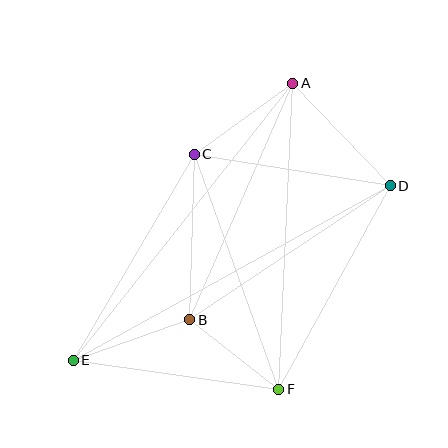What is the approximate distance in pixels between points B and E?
The distance between B and E is approximately 124 pixels.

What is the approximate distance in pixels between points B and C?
The distance between B and C is approximately 166 pixels.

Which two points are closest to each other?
Points B and F are closest to each other.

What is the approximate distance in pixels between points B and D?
The distance between B and D is approximately 241 pixels.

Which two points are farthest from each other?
Points D and E are farthest from each other.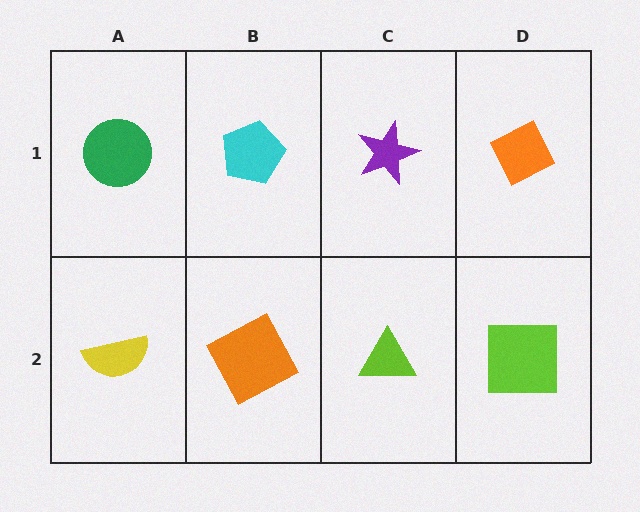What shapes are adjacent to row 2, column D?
An orange diamond (row 1, column D), a lime triangle (row 2, column C).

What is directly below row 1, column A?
A yellow semicircle.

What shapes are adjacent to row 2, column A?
A green circle (row 1, column A), an orange square (row 2, column B).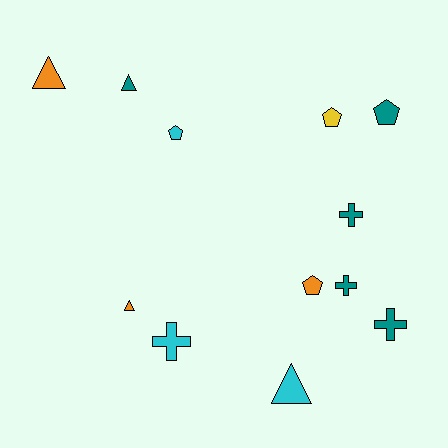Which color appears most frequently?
Teal, with 5 objects.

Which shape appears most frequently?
Pentagon, with 4 objects.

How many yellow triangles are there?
There are no yellow triangles.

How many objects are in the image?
There are 12 objects.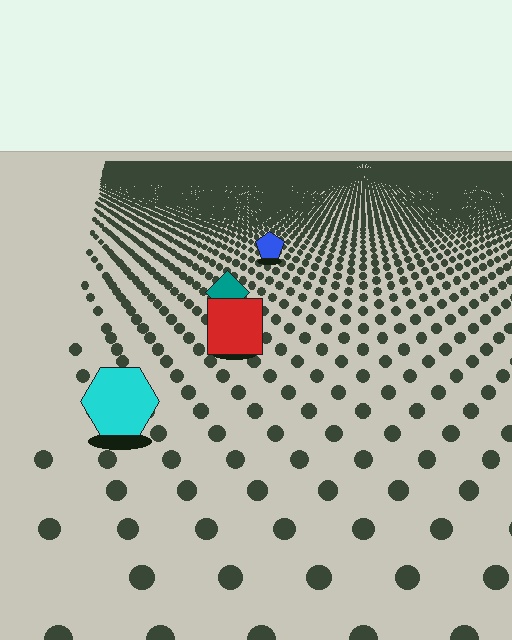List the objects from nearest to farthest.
From nearest to farthest: the cyan hexagon, the red square, the teal diamond, the blue pentagon.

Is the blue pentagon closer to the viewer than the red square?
No. The red square is closer — you can tell from the texture gradient: the ground texture is coarser near it.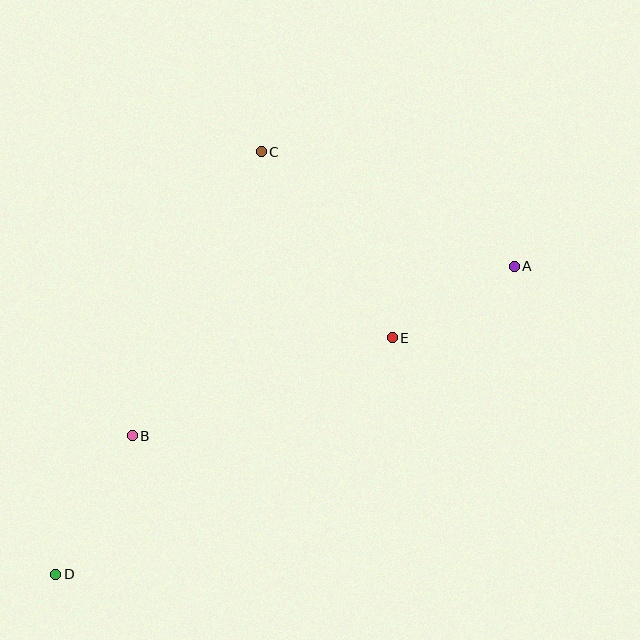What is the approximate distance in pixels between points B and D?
The distance between B and D is approximately 158 pixels.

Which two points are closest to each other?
Points A and E are closest to each other.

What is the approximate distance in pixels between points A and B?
The distance between A and B is approximately 418 pixels.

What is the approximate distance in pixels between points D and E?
The distance between D and E is approximately 412 pixels.